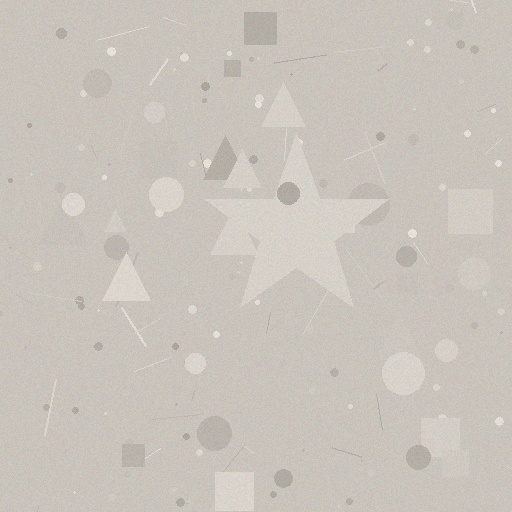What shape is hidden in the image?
A star is hidden in the image.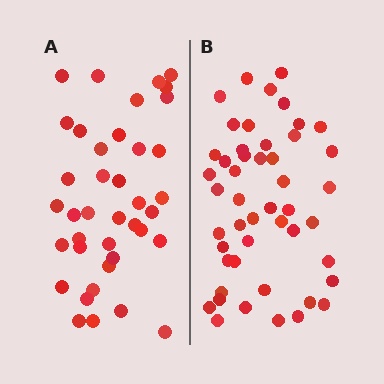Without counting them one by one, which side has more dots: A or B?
Region B (the right region) has more dots.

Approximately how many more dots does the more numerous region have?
Region B has roughly 8 or so more dots than region A.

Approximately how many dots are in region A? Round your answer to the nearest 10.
About 40 dots. (The exact count is 39, which rounds to 40.)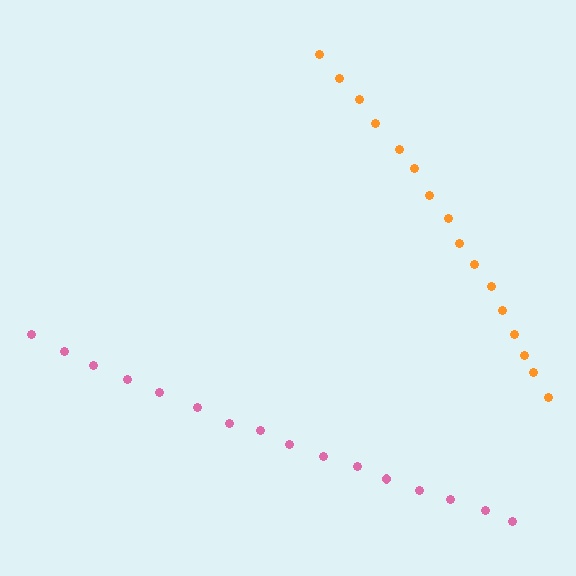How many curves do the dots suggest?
There are 2 distinct paths.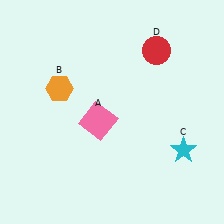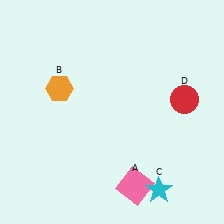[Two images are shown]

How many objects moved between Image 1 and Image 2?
3 objects moved between the two images.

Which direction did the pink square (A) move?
The pink square (A) moved down.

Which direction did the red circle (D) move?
The red circle (D) moved down.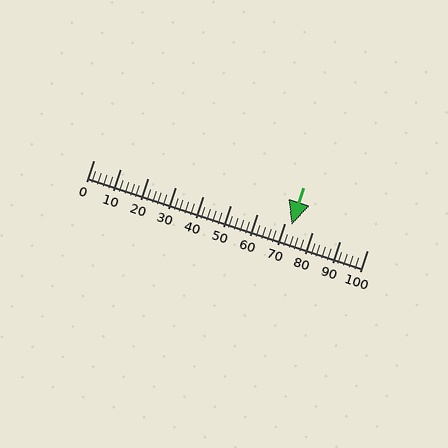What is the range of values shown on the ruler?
The ruler shows values from 0 to 100.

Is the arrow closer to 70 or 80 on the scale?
The arrow is closer to 70.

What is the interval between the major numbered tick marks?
The major tick marks are spaced 10 units apart.